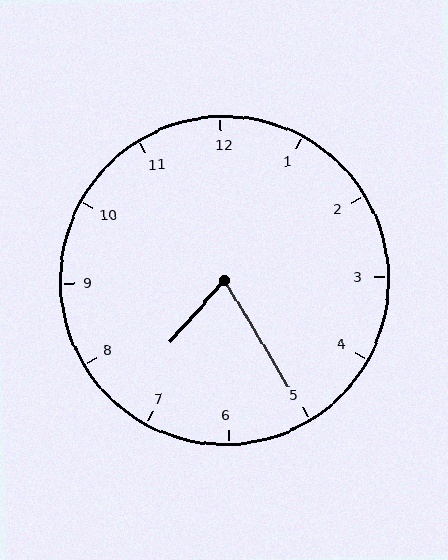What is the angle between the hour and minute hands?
Approximately 72 degrees.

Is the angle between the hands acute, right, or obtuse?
It is acute.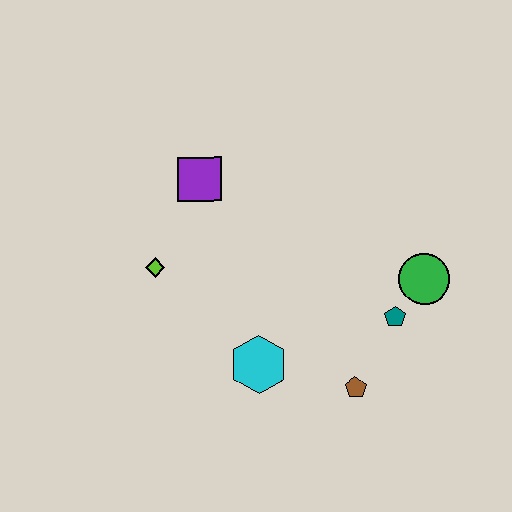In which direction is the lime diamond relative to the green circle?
The lime diamond is to the left of the green circle.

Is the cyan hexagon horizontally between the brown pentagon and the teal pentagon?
No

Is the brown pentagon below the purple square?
Yes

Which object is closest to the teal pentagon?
The green circle is closest to the teal pentagon.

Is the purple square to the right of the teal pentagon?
No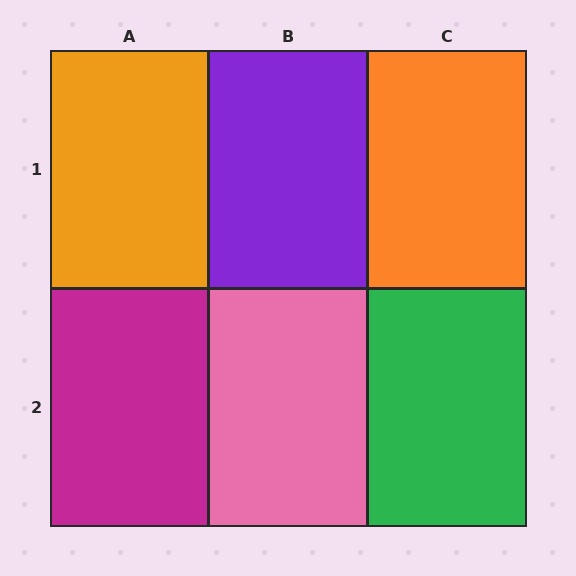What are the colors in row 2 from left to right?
Magenta, pink, green.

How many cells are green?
1 cell is green.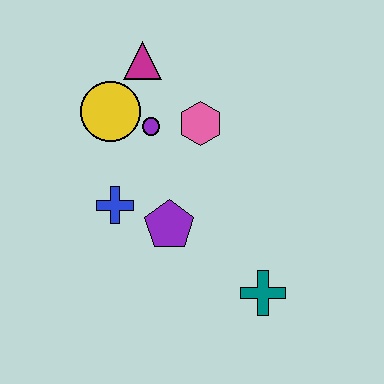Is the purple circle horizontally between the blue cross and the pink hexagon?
Yes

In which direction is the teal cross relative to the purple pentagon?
The teal cross is to the right of the purple pentagon.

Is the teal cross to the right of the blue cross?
Yes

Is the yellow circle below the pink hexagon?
No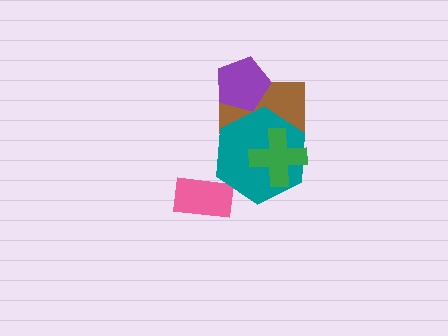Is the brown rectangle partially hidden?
Yes, it is partially covered by another shape.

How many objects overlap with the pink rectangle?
0 objects overlap with the pink rectangle.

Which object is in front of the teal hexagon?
The green cross is in front of the teal hexagon.